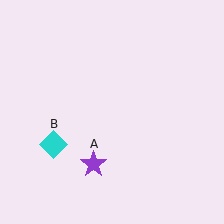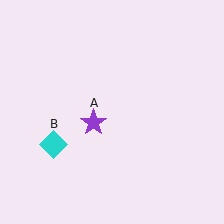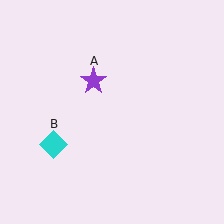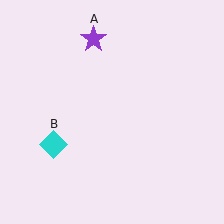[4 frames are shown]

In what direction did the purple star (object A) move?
The purple star (object A) moved up.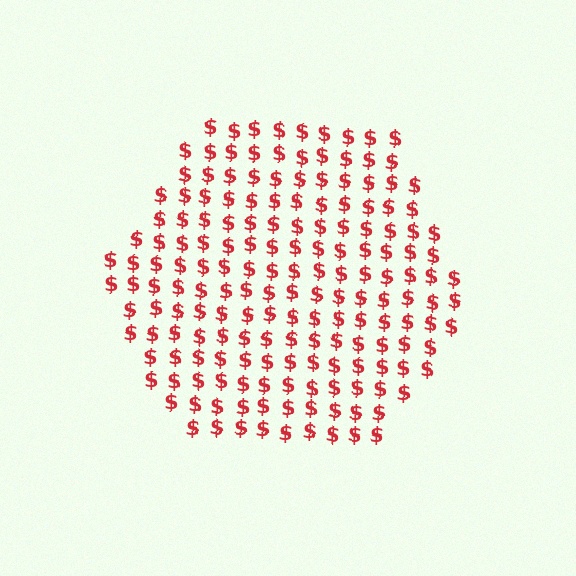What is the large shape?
The large shape is a hexagon.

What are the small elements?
The small elements are dollar signs.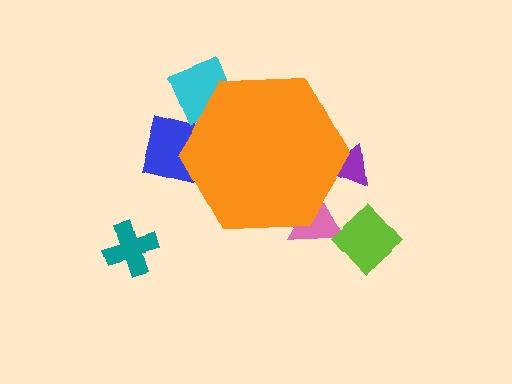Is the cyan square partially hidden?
Yes, the cyan square is partially hidden behind the orange hexagon.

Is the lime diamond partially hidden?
No, the lime diamond is fully visible.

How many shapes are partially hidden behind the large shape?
4 shapes are partially hidden.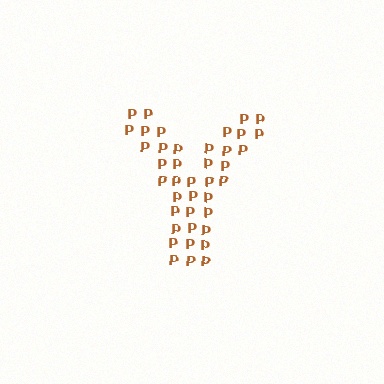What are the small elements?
The small elements are letter P's.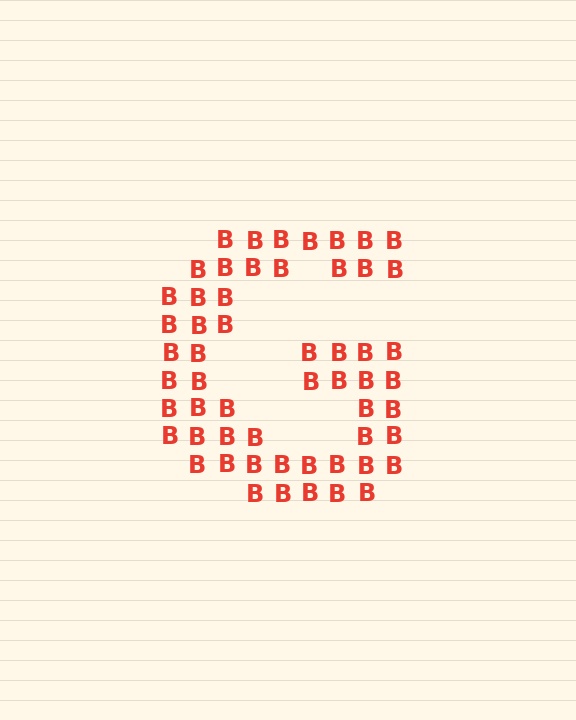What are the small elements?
The small elements are letter B's.